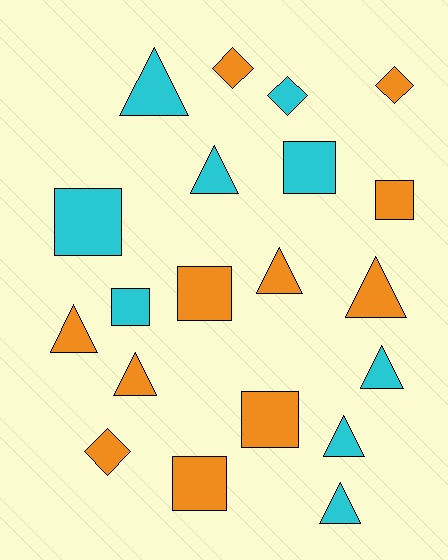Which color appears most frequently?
Orange, with 11 objects.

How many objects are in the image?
There are 20 objects.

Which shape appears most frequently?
Triangle, with 9 objects.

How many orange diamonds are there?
There are 3 orange diamonds.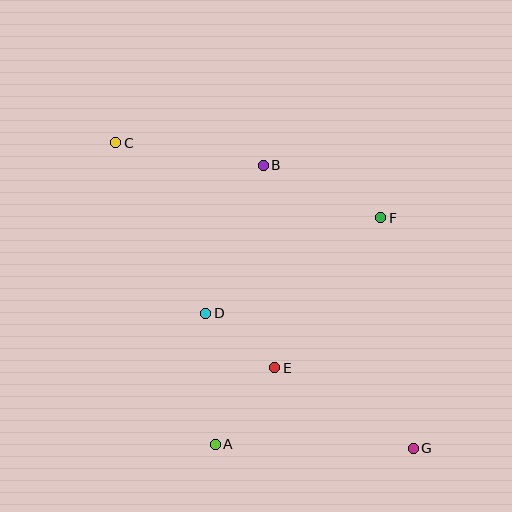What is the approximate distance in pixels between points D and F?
The distance between D and F is approximately 199 pixels.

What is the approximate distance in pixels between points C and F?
The distance between C and F is approximately 275 pixels.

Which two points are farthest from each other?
Points C and G are farthest from each other.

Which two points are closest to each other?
Points D and E are closest to each other.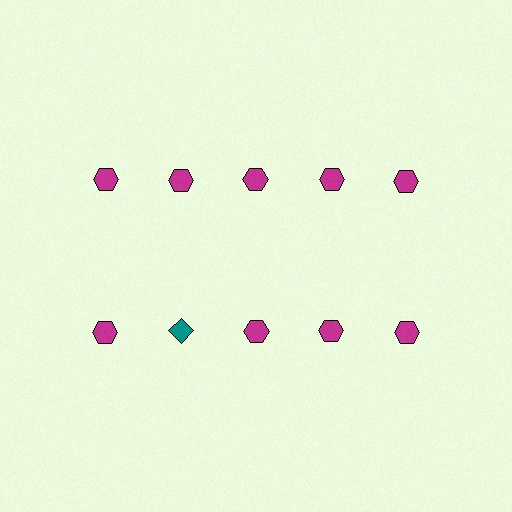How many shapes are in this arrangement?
There are 10 shapes arranged in a grid pattern.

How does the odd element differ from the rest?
It differs in both color (teal instead of magenta) and shape (diamond instead of hexagon).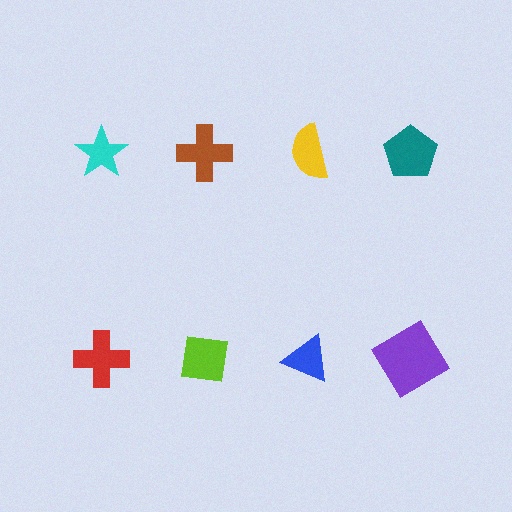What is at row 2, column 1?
A red cross.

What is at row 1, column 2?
A brown cross.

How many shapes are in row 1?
4 shapes.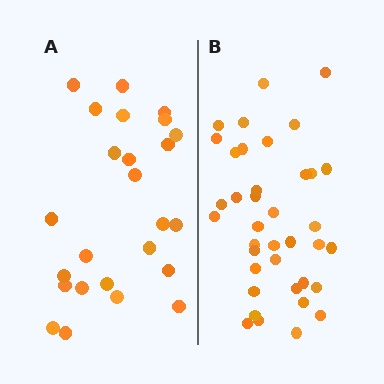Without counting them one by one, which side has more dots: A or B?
Region B (the right region) has more dots.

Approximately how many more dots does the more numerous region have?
Region B has approximately 15 more dots than region A.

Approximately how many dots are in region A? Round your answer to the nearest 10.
About 20 dots. (The exact count is 25, which rounds to 20.)